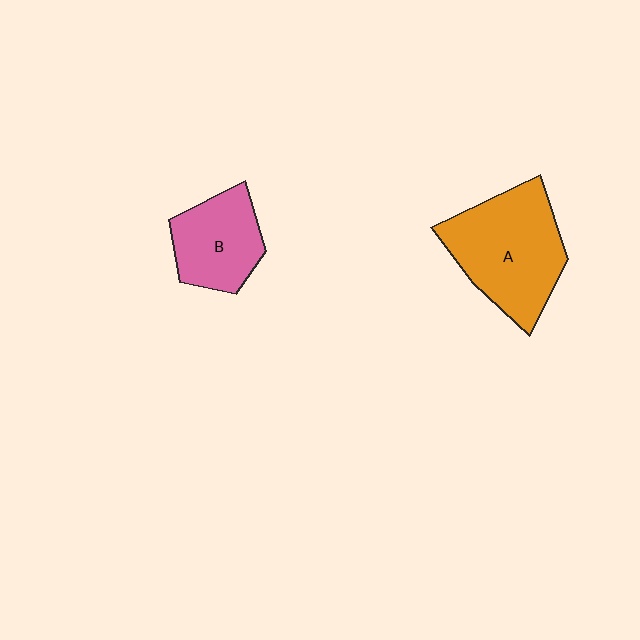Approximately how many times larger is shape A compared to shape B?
Approximately 1.6 times.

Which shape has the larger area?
Shape A (orange).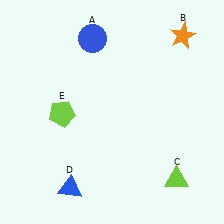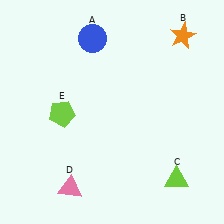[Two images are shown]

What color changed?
The triangle (D) changed from blue in Image 1 to pink in Image 2.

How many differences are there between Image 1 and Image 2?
There is 1 difference between the two images.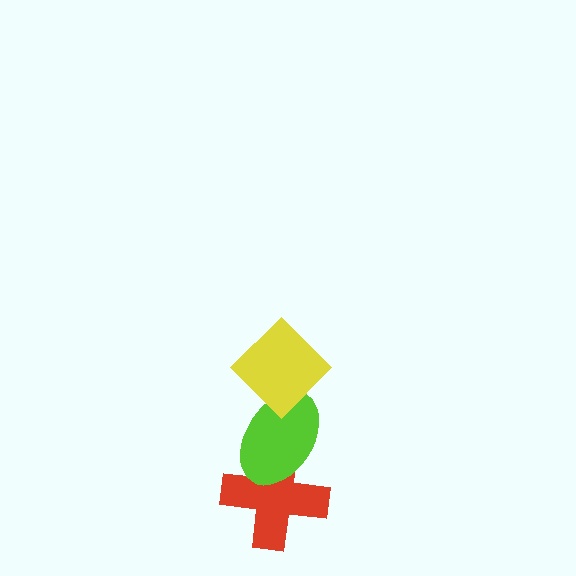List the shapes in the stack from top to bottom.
From top to bottom: the yellow diamond, the lime ellipse, the red cross.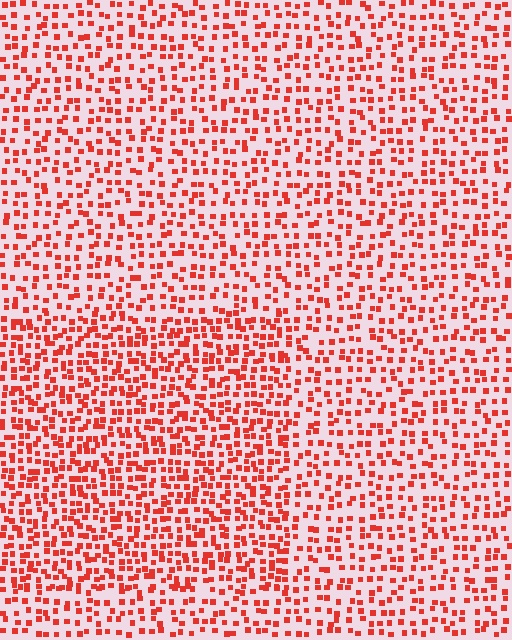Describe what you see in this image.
The image contains small red elements arranged at two different densities. A rectangle-shaped region is visible where the elements are more densely packed than the surrounding area.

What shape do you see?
I see a rectangle.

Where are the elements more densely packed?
The elements are more densely packed inside the rectangle boundary.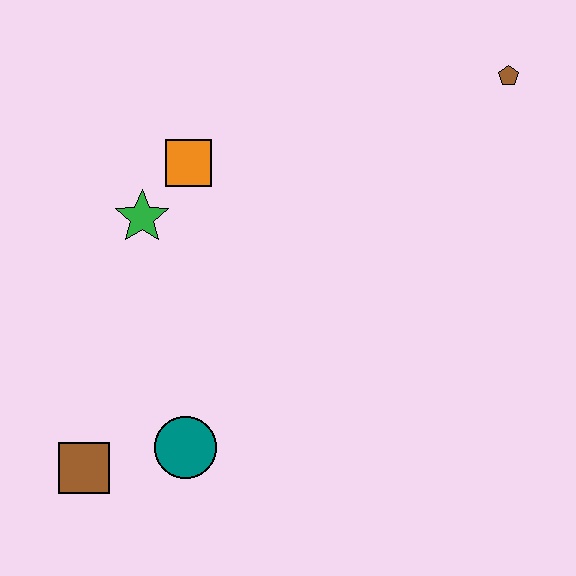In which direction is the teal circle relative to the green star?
The teal circle is below the green star.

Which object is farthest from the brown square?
The brown pentagon is farthest from the brown square.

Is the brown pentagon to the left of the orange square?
No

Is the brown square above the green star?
No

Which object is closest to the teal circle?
The brown square is closest to the teal circle.